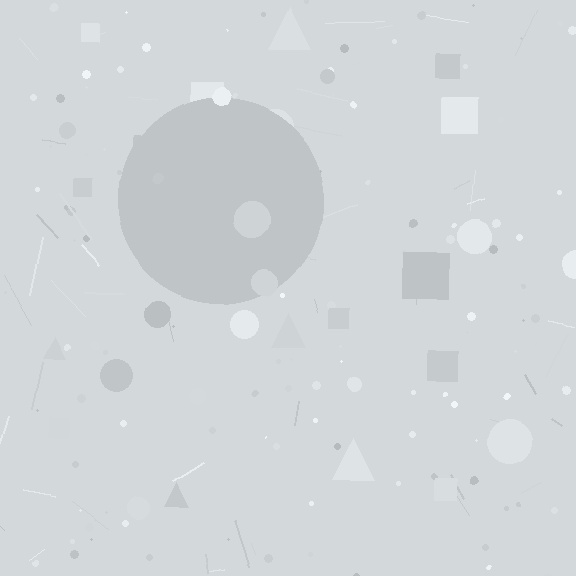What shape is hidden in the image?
A circle is hidden in the image.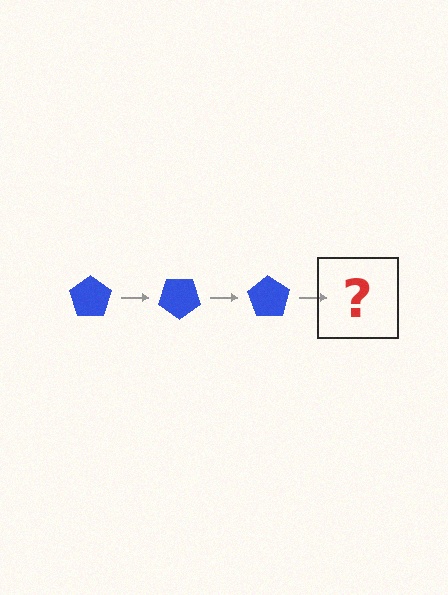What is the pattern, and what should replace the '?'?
The pattern is that the pentagon rotates 35 degrees each step. The '?' should be a blue pentagon rotated 105 degrees.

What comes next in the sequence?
The next element should be a blue pentagon rotated 105 degrees.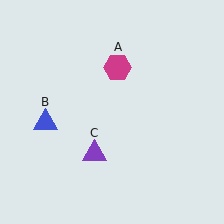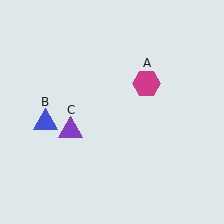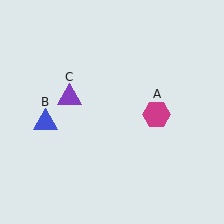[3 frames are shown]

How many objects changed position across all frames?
2 objects changed position: magenta hexagon (object A), purple triangle (object C).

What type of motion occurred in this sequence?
The magenta hexagon (object A), purple triangle (object C) rotated clockwise around the center of the scene.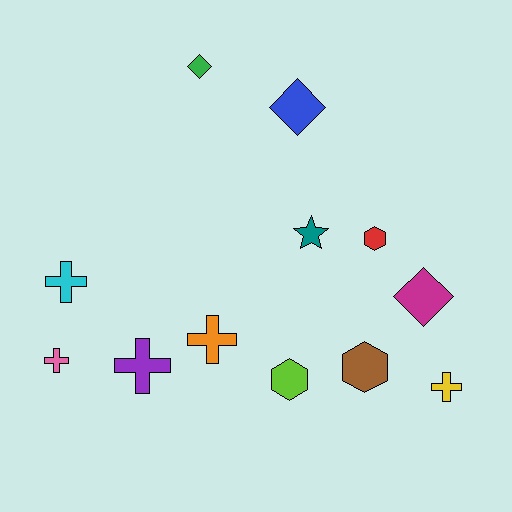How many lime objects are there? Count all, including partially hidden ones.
There is 1 lime object.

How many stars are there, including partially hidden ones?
There is 1 star.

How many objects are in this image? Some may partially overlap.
There are 12 objects.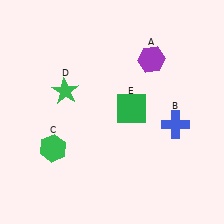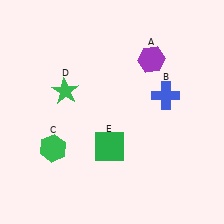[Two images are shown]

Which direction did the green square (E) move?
The green square (E) moved down.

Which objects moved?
The objects that moved are: the blue cross (B), the green square (E).